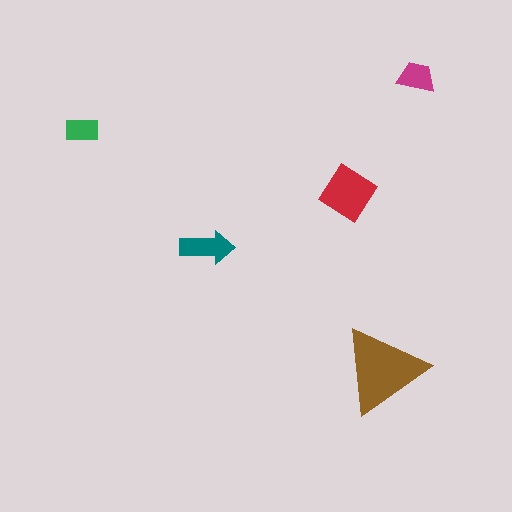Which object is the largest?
The brown triangle.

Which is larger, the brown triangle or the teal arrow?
The brown triangle.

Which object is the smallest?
The green rectangle.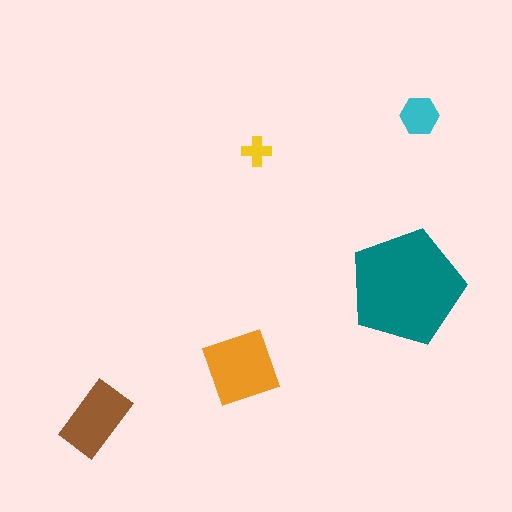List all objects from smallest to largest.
The yellow cross, the cyan hexagon, the brown rectangle, the orange diamond, the teal pentagon.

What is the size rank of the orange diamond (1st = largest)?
2nd.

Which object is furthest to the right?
The cyan hexagon is rightmost.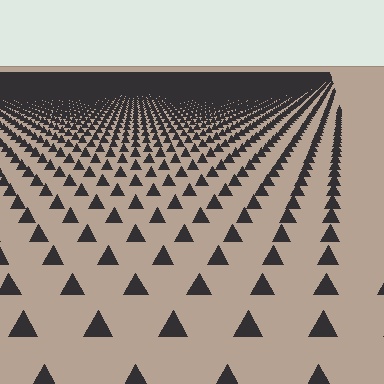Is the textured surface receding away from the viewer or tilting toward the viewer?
The surface is receding away from the viewer. Texture elements get smaller and denser toward the top.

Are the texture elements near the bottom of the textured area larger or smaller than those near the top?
Larger. Near the bottom, elements are closer to the viewer and appear at a bigger on-screen size.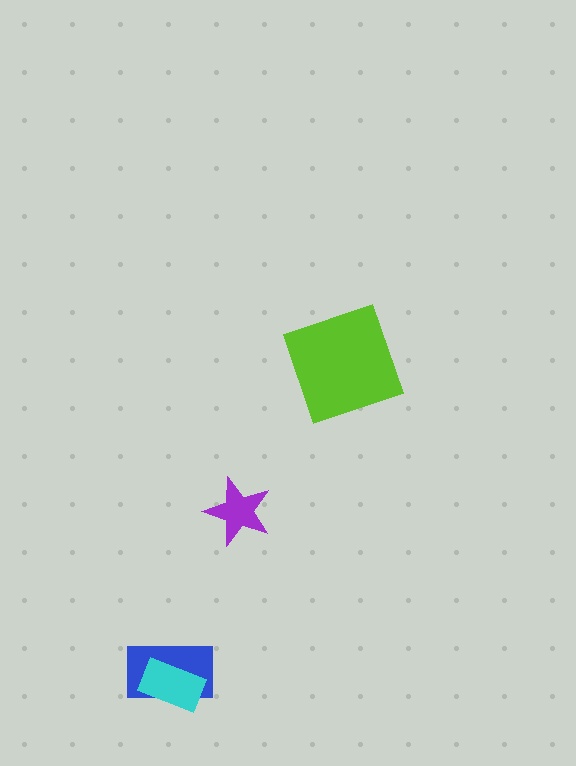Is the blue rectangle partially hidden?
Yes, it is partially covered by another shape.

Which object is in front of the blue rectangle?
The cyan rectangle is in front of the blue rectangle.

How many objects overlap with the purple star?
0 objects overlap with the purple star.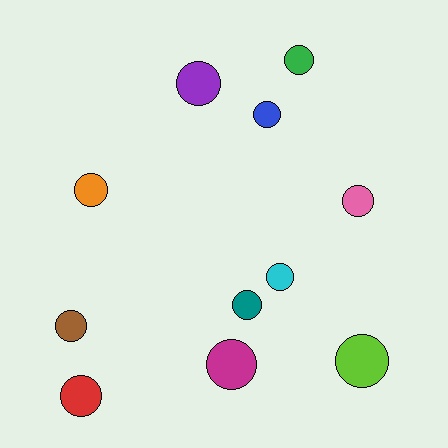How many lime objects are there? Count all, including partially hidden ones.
There is 1 lime object.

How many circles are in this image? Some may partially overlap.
There are 11 circles.